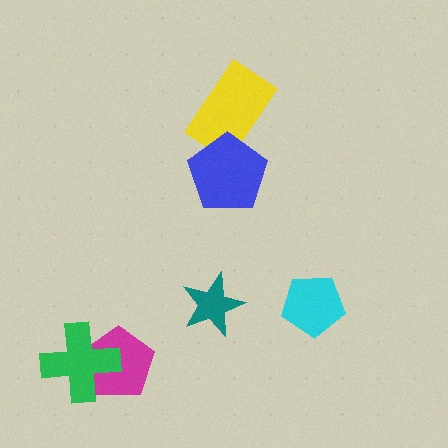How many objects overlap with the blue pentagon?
1 object overlaps with the blue pentagon.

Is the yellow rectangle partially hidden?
Yes, it is partially covered by another shape.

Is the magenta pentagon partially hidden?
Yes, it is partially covered by another shape.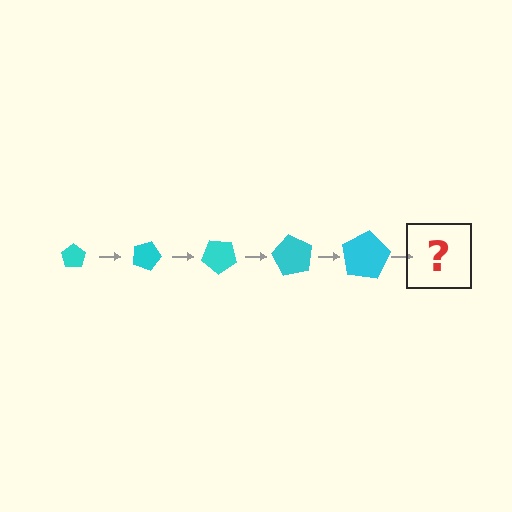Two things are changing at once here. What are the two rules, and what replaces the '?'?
The two rules are that the pentagon grows larger each step and it rotates 20 degrees each step. The '?' should be a pentagon, larger than the previous one and rotated 100 degrees from the start.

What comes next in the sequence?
The next element should be a pentagon, larger than the previous one and rotated 100 degrees from the start.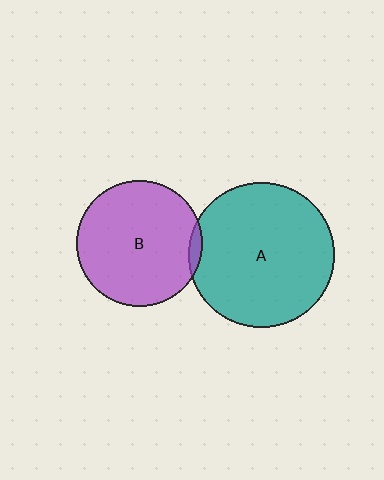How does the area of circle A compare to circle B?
Approximately 1.3 times.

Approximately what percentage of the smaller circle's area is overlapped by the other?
Approximately 5%.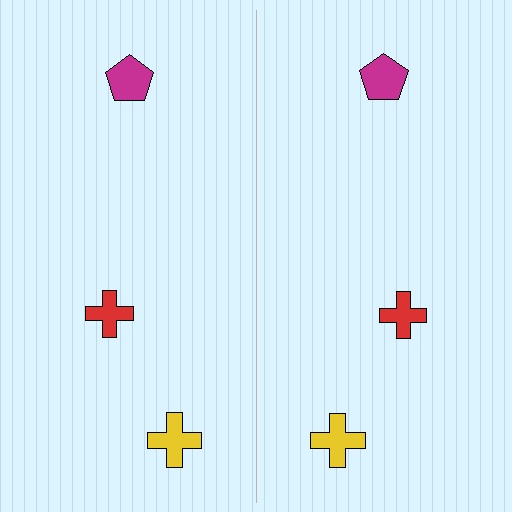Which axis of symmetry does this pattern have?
The pattern has a vertical axis of symmetry running through the center of the image.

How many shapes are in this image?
There are 6 shapes in this image.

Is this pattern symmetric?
Yes, this pattern has bilateral (reflection) symmetry.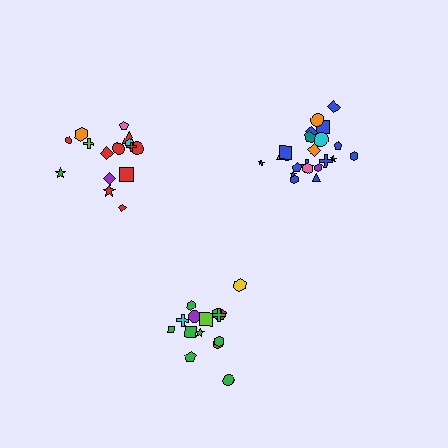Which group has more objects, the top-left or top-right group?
The top-right group.